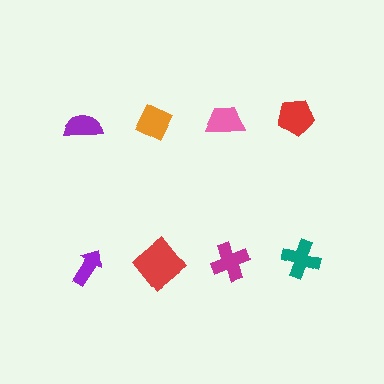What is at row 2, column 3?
A magenta cross.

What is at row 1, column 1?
A purple semicircle.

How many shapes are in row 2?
4 shapes.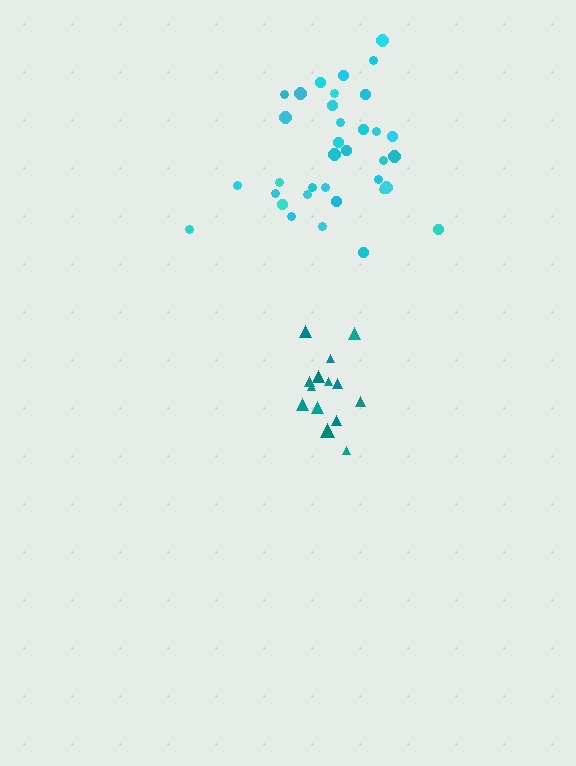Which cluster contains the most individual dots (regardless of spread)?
Cyan (35).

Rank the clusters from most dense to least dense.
teal, cyan.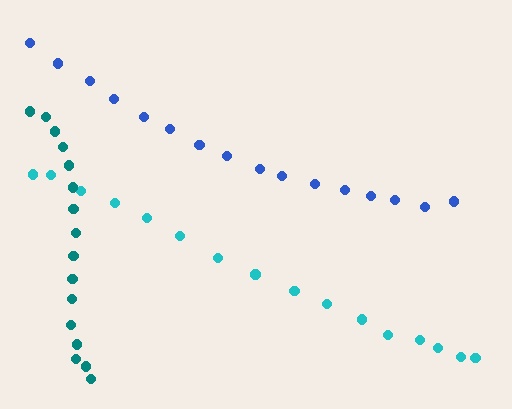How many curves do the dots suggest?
There are 3 distinct paths.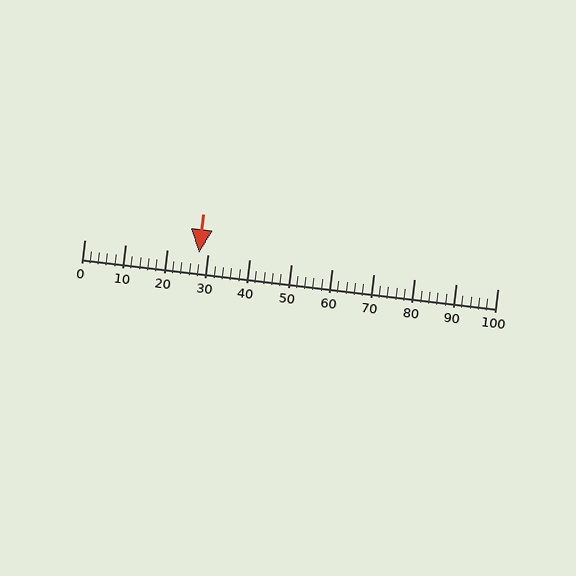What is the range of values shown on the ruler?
The ruler shows values from 0 to 100.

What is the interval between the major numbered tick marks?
The major tick marks are spaced 10 units apart.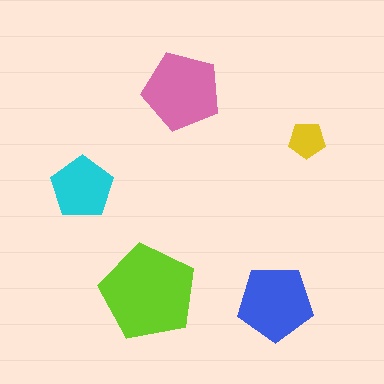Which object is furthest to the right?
The yellow pentagon is rightmost.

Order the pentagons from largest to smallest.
the lime one, the pink one, the blue one, the cyan one, the yellow one.